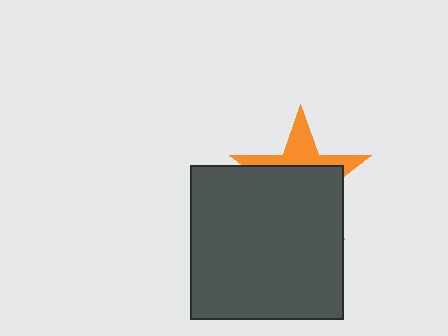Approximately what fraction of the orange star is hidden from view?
Roughly 65% of the orange star is hidden behind the dark gray square.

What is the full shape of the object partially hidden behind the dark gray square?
The partially hidden object is an orange star.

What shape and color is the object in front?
The object in front is a dark gray square.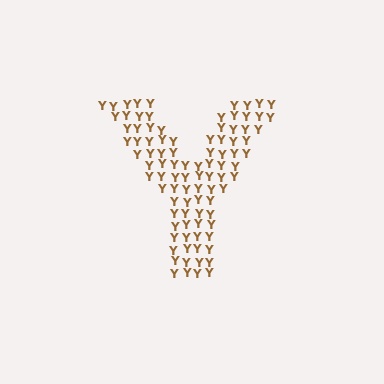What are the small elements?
The small elements are letter Y's.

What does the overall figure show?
The overall figure shows the letter Y.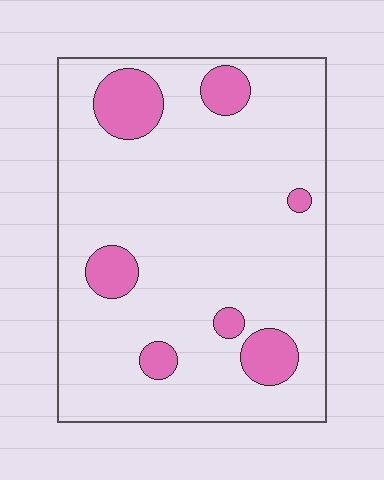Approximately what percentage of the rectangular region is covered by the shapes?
Approximately 15%.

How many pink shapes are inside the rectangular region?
7.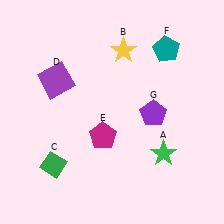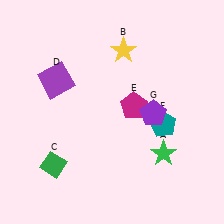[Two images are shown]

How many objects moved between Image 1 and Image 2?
2 objects moved between the two images.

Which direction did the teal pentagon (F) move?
The teal pentagon (F) moved down.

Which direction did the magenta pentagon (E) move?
The magenta pentagon (E) moved right.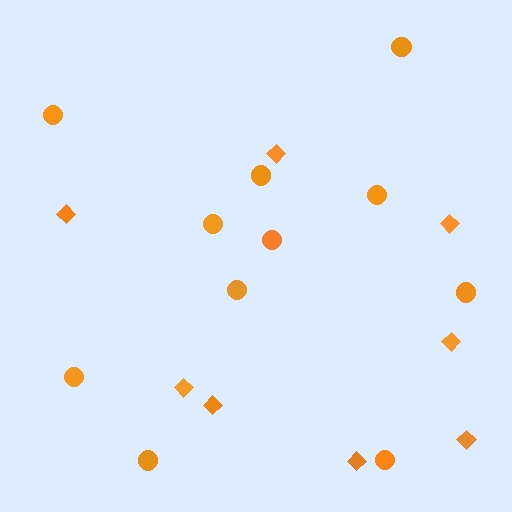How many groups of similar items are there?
There are 2 groups: one group of circles (11) and one group of diamonds (8).